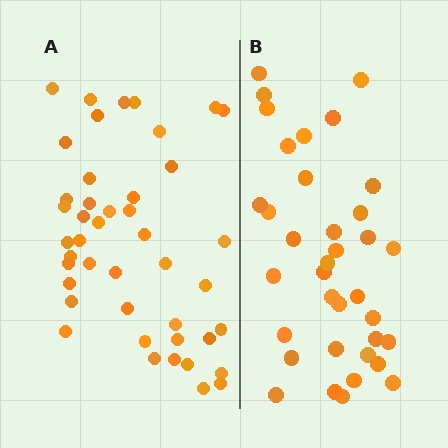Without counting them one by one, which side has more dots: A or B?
Region A (the left region) has more dots.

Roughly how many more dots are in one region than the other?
Region A has roughly 8 or so more dots than region B.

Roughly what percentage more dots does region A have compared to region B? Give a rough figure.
About 20% more.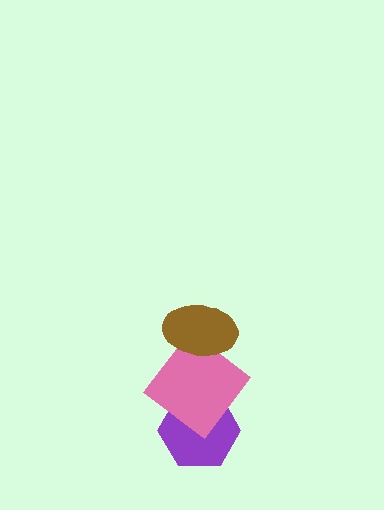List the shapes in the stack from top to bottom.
From top to bottom: the brown ellipse, the pink diamond, the purple hexagon.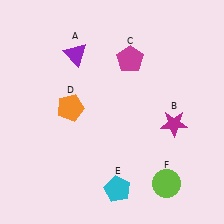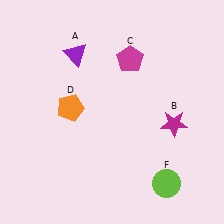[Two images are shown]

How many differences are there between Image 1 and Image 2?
There is 1 difference between the two images.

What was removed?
The cyan pentagon (E) was removed in Image 2.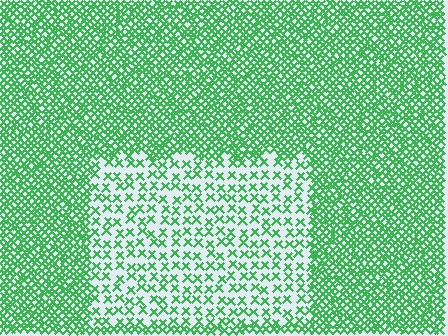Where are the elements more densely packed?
The elements are more densely packed outside the rectangle boundary.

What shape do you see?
I see a rectangle.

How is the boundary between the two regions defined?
The boundary is defined by a change in element density (approximately 2.7x ratio). All elements are the same color, size, and shape.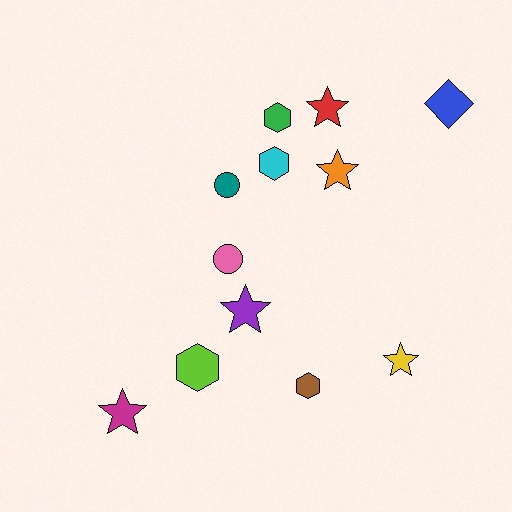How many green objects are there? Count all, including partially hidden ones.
There is 1 green object.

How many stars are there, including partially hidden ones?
There are 5 stars.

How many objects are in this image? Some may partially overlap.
There are 12 objects.